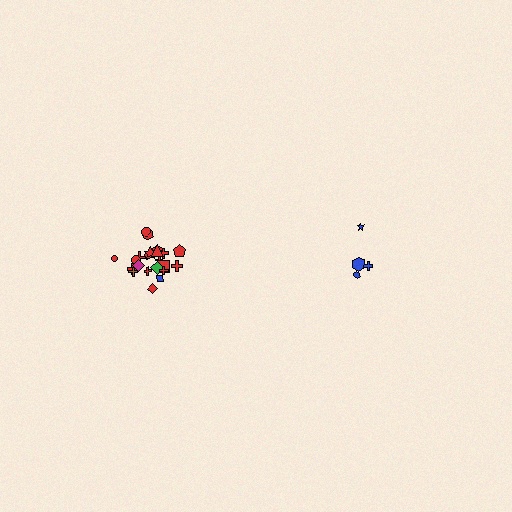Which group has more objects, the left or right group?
The left group.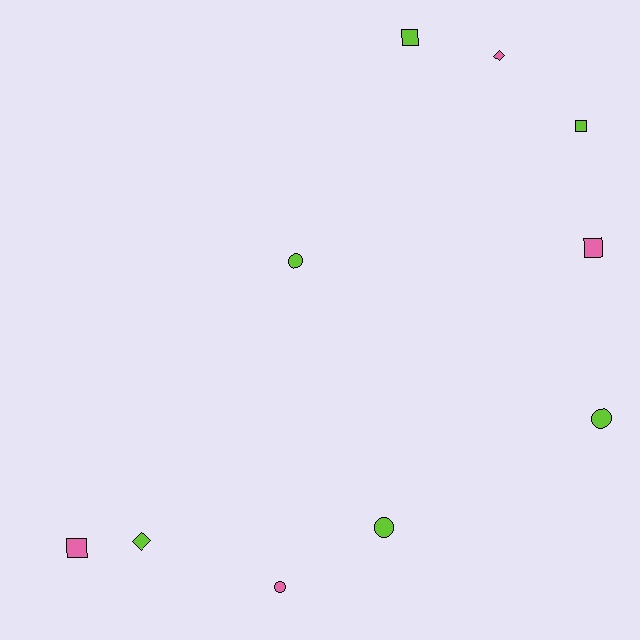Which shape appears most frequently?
Square, with 4 objects.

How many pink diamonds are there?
There is 1 pink diamond.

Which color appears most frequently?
Lime, with 6 objects.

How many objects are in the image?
There are 10 objects.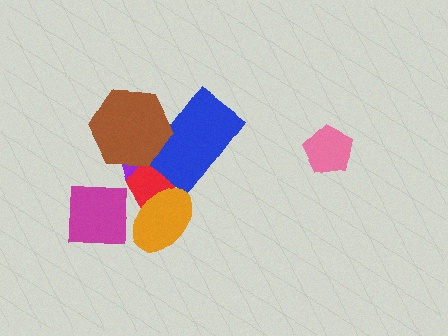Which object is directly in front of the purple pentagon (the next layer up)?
The red pentagon is directly in front of the purple pentagon.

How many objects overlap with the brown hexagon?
3 objects overlap with the brown hexagon.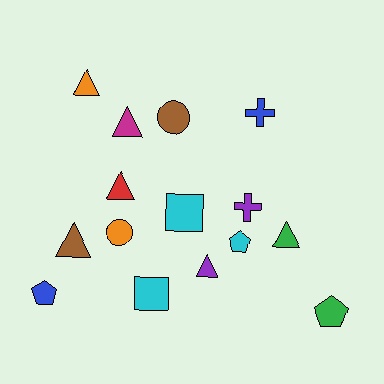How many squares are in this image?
There are 2 squares.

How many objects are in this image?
There are 15 objects.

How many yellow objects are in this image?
There are no yellow objects.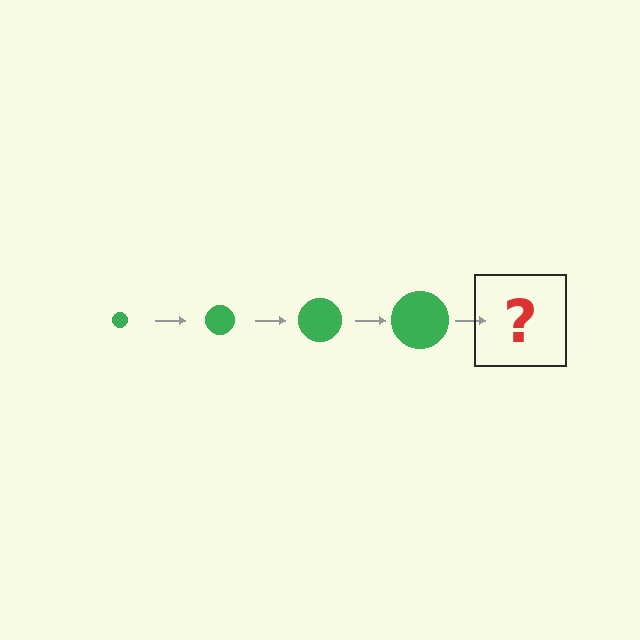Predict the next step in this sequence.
The next step is a green circle, larger than the previous one.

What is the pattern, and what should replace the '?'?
The pattern is that the circle gets progressively larger each step. The '?' should be a green circle, larger than the previous one.